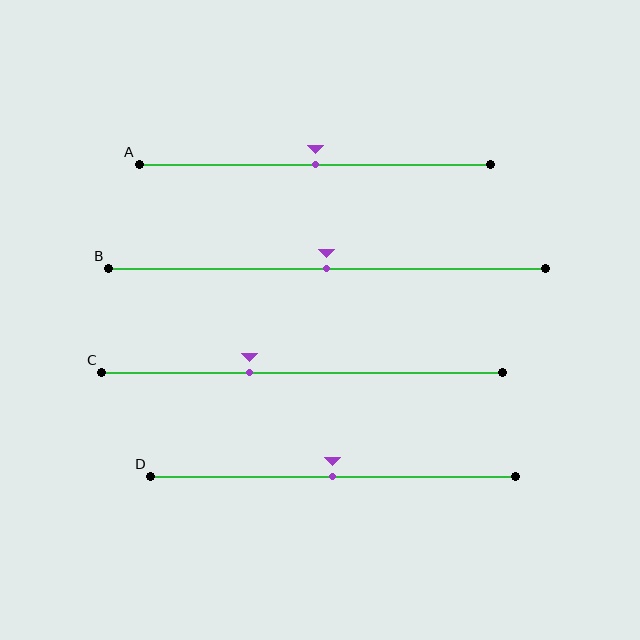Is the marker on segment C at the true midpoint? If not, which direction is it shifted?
No, the marker on segment C is shifted to the left by about 13% of the segment length.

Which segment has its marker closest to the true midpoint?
Segment A has its marker closest to the true midpoint.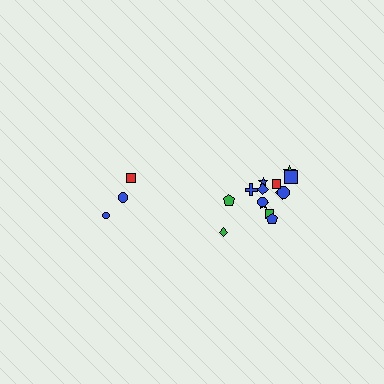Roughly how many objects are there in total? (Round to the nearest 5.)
Roughly 20 objects in total.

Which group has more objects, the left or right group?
The right group.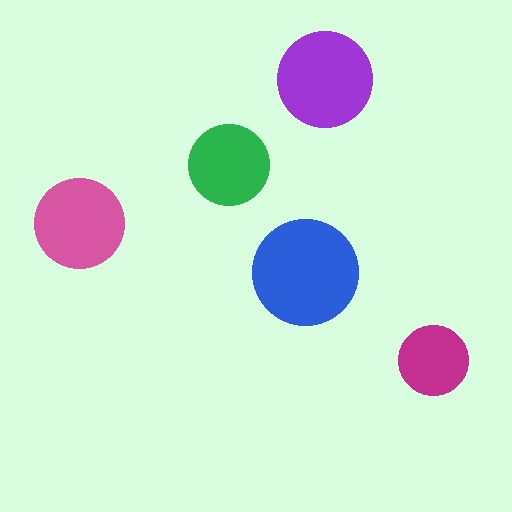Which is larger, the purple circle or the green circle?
The purple one.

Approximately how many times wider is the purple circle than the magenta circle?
About 1.5 times wider.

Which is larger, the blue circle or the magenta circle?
The blue one.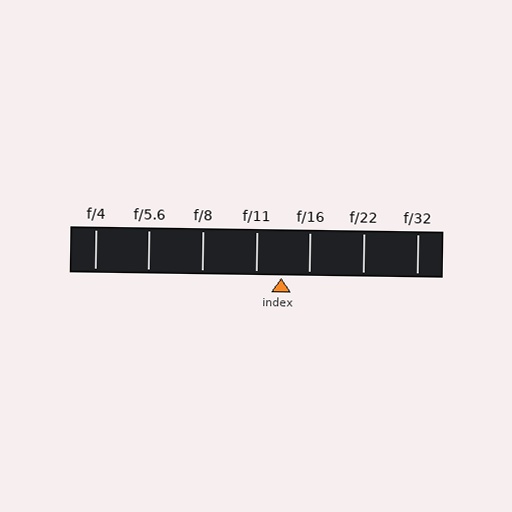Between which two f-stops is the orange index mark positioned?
The index mark is between f/11 and f/16.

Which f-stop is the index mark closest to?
The index mark is closest to f/11.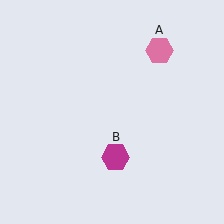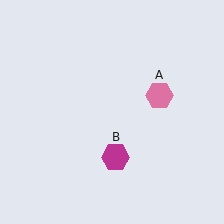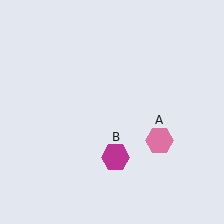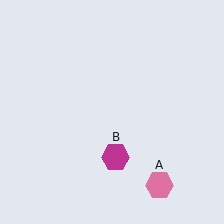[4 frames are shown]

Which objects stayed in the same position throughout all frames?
Magenta hexagon (object B) remained stationary.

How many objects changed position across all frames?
1 object changed position: pink hexagon (object A).